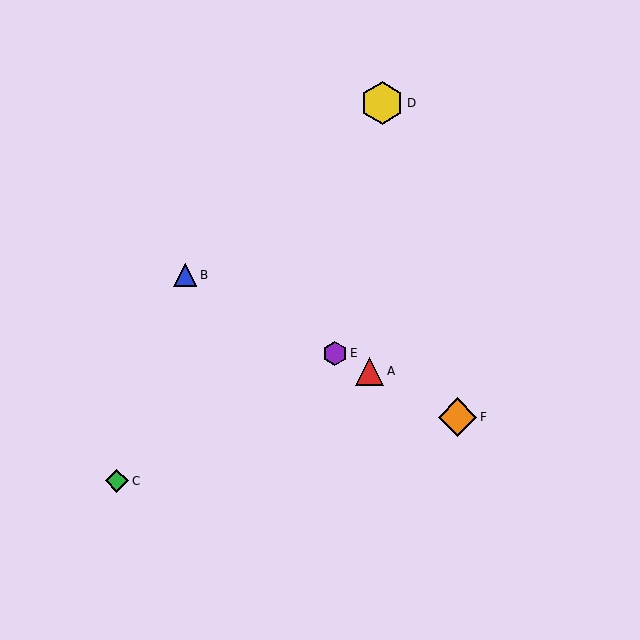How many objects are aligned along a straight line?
4 objects (A, B, E, F) are aligned along a straight line.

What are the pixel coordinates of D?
Object D is at (382, 103).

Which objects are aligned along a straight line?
Objects A, B, E, F are aligned along a straight line.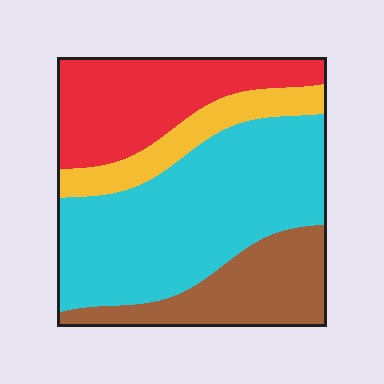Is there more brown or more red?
Red.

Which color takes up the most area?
Cyan, at roughly 45%.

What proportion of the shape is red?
Red covers about 25% of the shape.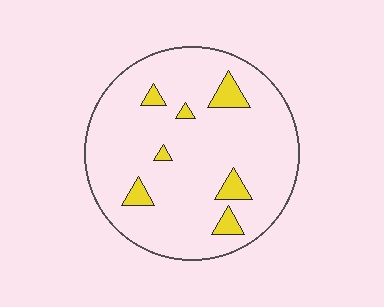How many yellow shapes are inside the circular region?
7.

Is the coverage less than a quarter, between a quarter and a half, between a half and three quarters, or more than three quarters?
Less than a quarter.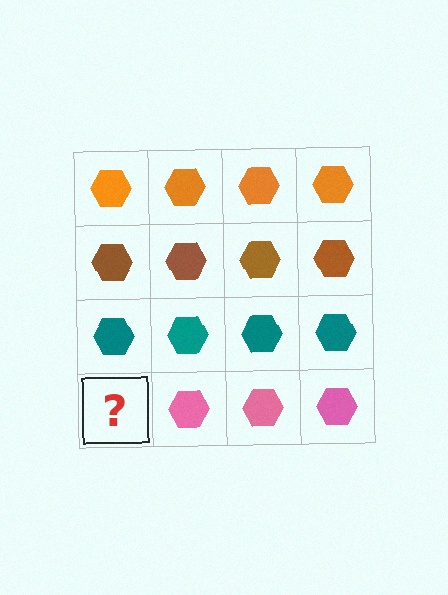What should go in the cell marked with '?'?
The missing cell should contain a pink hexagon.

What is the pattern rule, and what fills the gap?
The rule is that each row has a consistent color. The gap should be filled with a pink hexagon.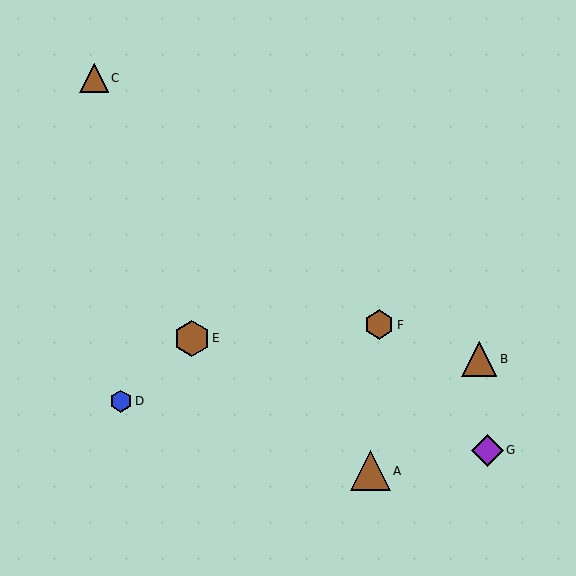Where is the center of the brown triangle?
The center of the brown triangle is at (94, 78).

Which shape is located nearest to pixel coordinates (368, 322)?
The brown hexagon (labeled F) at (379, 325) is nearest to that location.